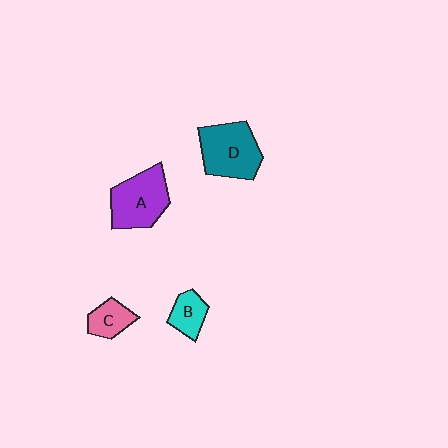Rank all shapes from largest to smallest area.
From largest to smallest: D (teal), A (purple), C (pink), B (cyan).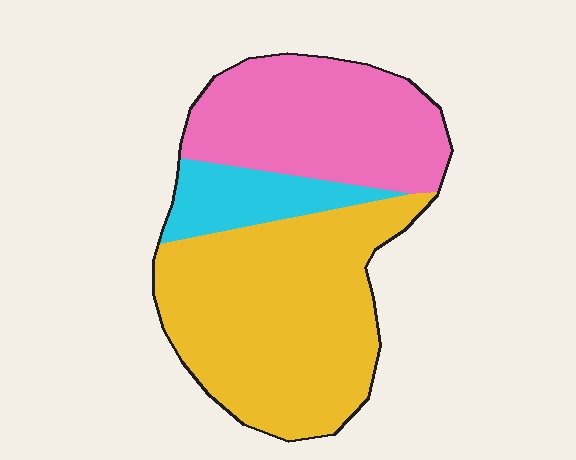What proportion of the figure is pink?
Pink covers 35% of the figure.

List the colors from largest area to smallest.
From largest to smallest: yellow, pink, cyan.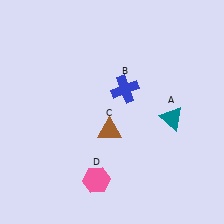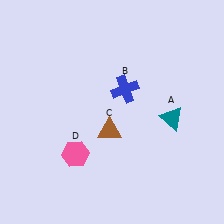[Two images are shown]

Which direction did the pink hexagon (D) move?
The pink hexagon (D) moved up.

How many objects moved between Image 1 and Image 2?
1 object moved between the two images.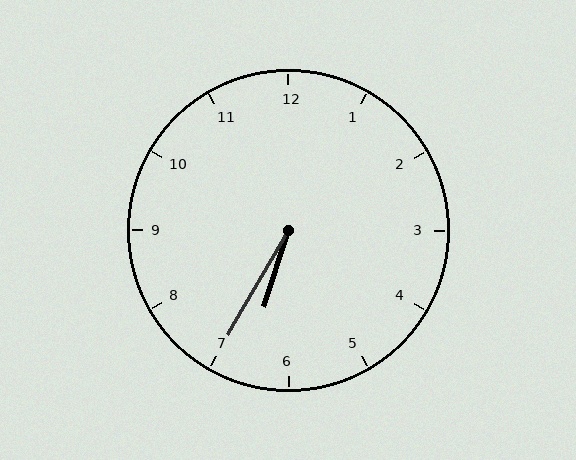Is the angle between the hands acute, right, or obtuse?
It is acute.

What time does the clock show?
6:35.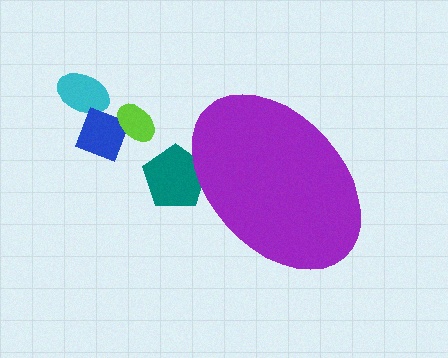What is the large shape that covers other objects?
A purple ellipse.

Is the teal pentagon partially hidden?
Yes, the teal pentagon is partially hidden behind the purple ellipse.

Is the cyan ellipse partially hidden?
No, the cyan ellipse is fully visible.